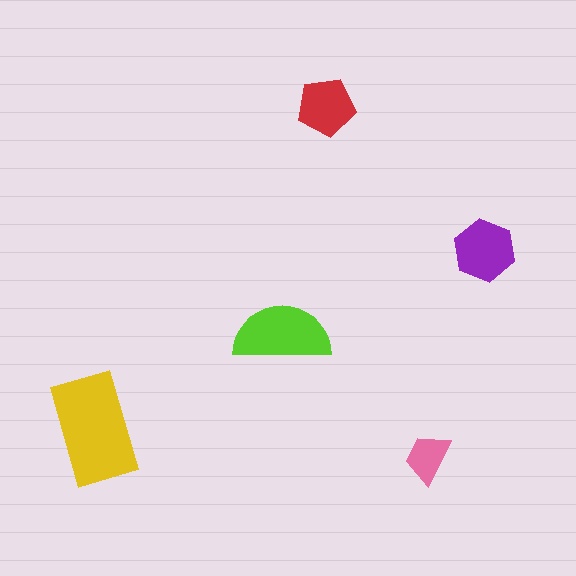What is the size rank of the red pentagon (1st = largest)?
4th.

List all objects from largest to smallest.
The yellow rectangle, the lime semicircle, the purple hexagon, the red pentagon, the pink trapezoid.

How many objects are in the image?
There are 5 objects in the image.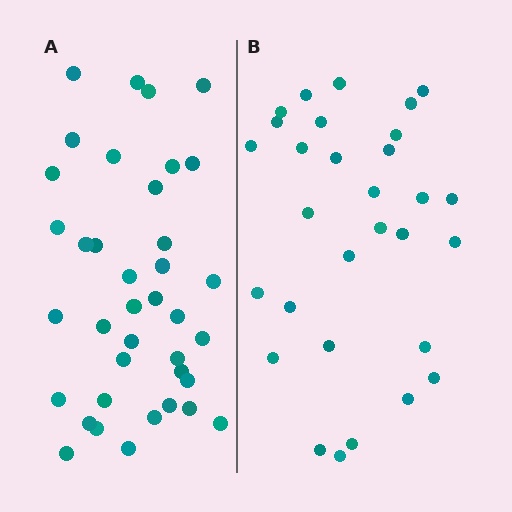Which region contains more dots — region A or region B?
Region A (the left region) has more dots.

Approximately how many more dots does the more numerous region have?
Region A has roughly 8 or so more dots than region B.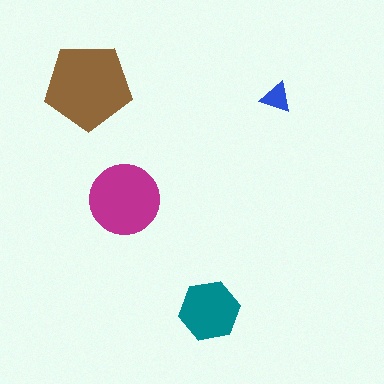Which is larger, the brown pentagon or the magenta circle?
The brown pentagon.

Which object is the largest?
The brown pentagon.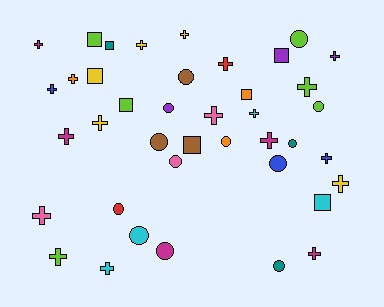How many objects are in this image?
There are 40 objects.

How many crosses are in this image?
There are 19 crosses.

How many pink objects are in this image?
There are 3 pink objects.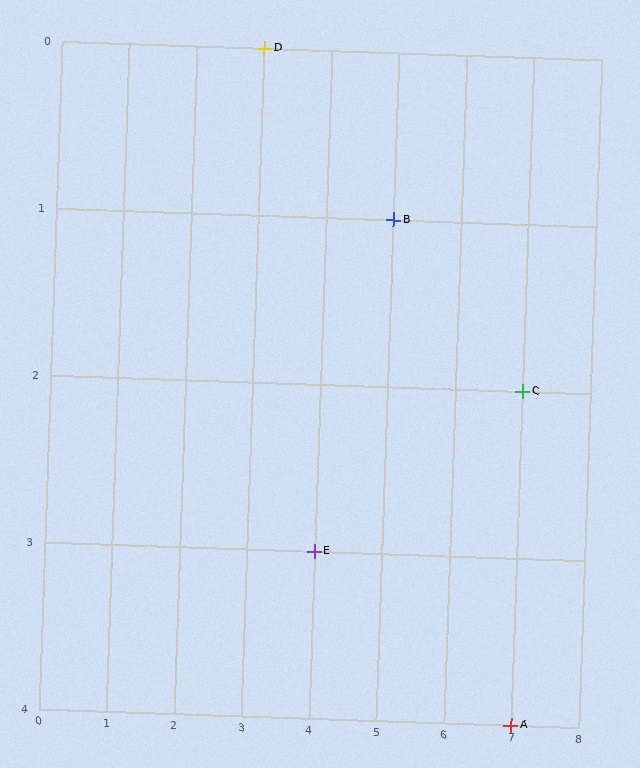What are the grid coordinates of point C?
Point C is at grid coordinates (7, 2).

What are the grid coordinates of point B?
Point B is at grid coordinates (5, 1).